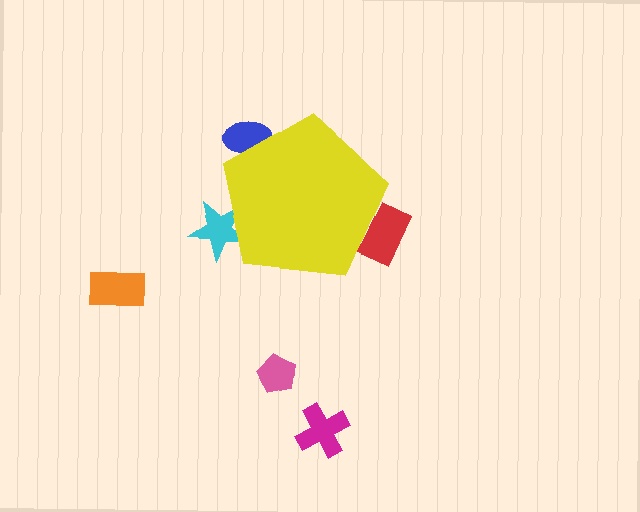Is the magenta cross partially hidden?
No, the magenta cross is fully visible.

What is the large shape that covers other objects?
A yellow pentagon.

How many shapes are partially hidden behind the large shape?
3 shapes are partially hidden.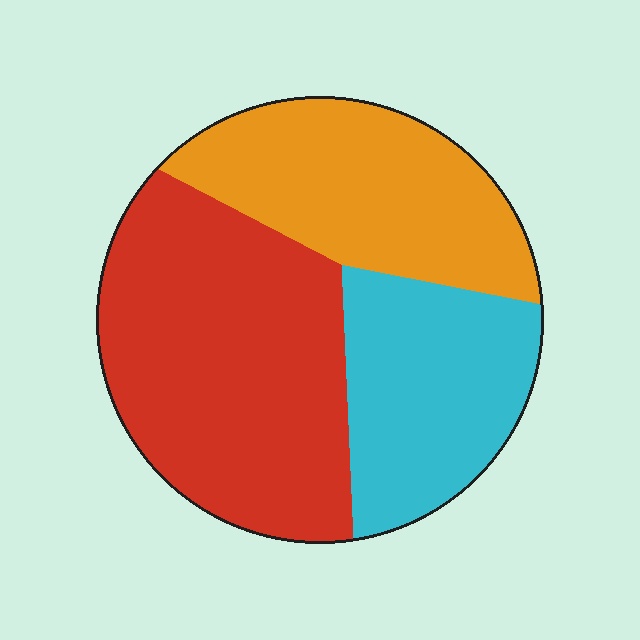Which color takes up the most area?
Red, at roughly 45%.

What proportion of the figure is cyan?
Cyan takes up about one quarter (1/4) of the figure.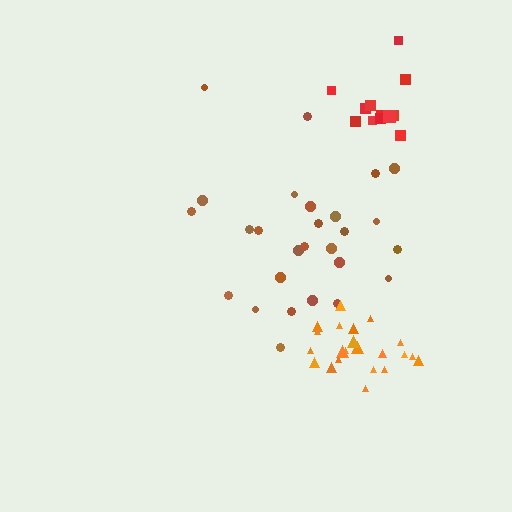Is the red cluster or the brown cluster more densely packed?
Red.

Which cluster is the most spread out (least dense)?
Brown.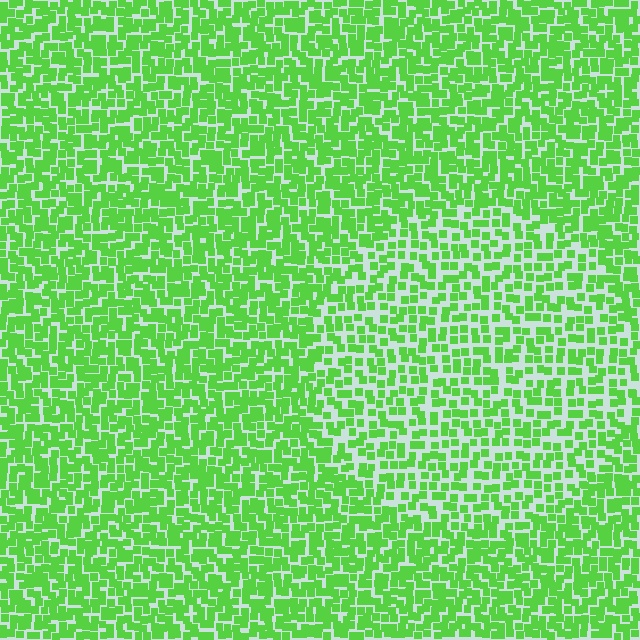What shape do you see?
I see a circle.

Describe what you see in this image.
The image contains small lime elements arranged at two different densities. A circle-shaped region is visible where the elements are less densely packed than the surrounding area.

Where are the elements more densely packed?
The elements are more densely packed outside the circle boundary.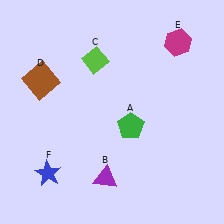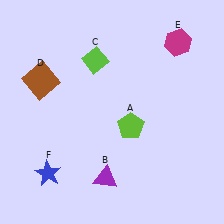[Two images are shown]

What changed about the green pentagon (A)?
In Image 1, A is green. In Image 2, it changed to lime.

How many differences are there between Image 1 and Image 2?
There is 1 difference between the two images.